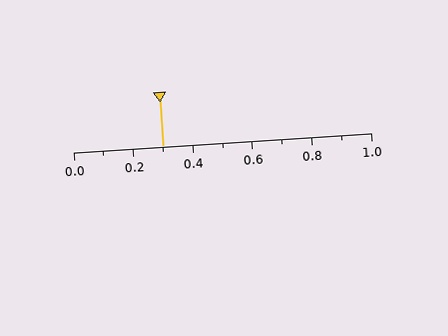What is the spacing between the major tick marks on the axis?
The major ticks are spaced 0.2 apart.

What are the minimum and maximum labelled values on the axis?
The axis runs from 0.0 to 1.0.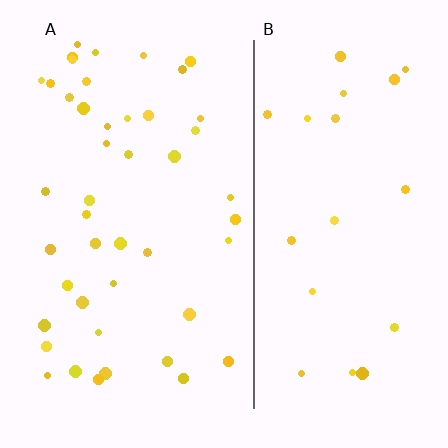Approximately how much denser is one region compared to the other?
Approximately 2.1× — region A over region B.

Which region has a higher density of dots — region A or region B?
A (the left).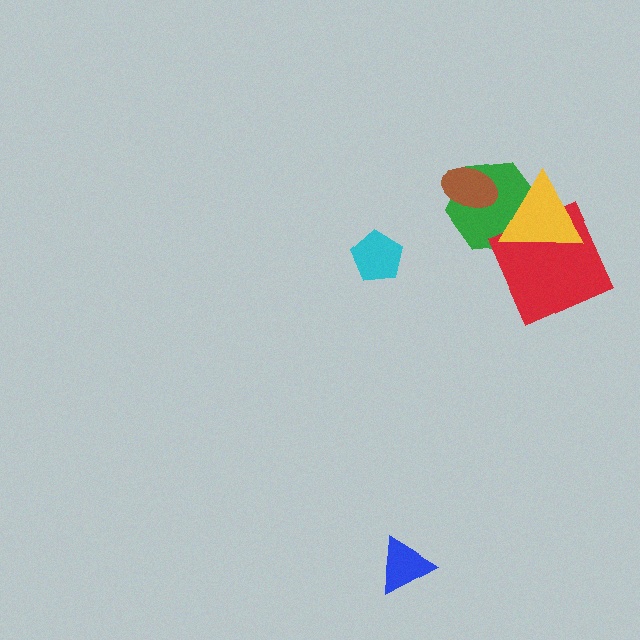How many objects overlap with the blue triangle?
0 objects overlap with the blue triangle.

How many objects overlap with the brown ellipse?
1 object overlaps with the brown ellipse.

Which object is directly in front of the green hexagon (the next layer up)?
The red square is directly in front of the green hexagon.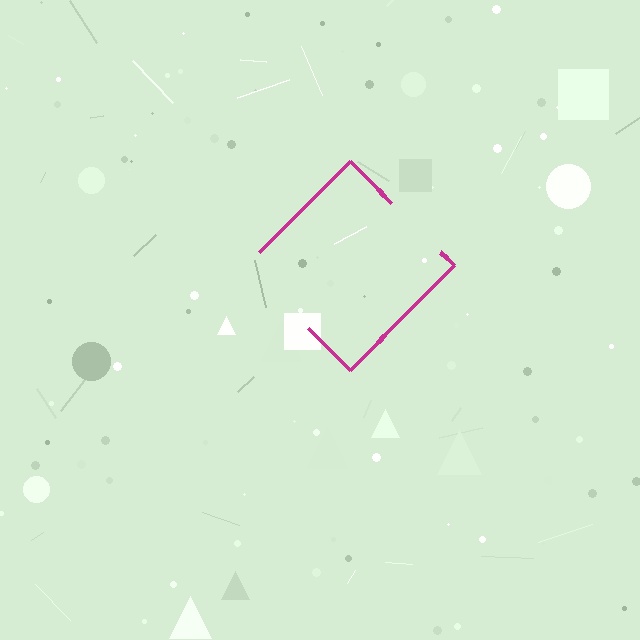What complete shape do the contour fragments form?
The contour fragments form a diamond.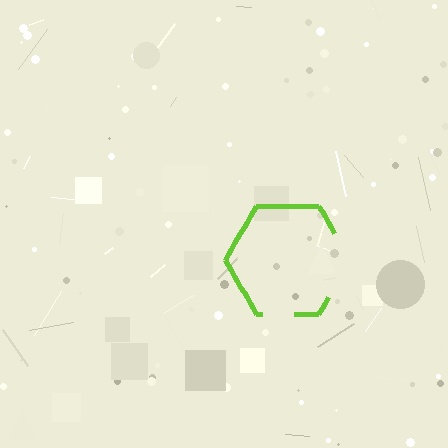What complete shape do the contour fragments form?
The contour fragments form a hexagon.